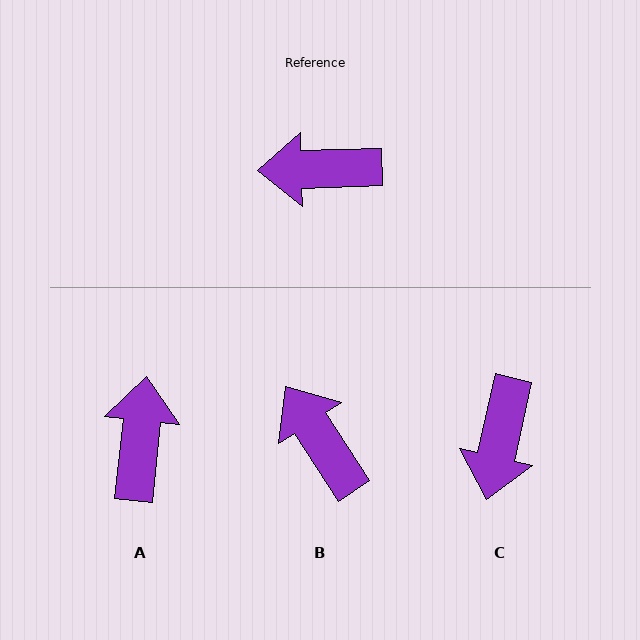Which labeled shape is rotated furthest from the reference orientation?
A, about 98 degrees away.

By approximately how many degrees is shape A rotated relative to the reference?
Approximately 98 degrees clockwise.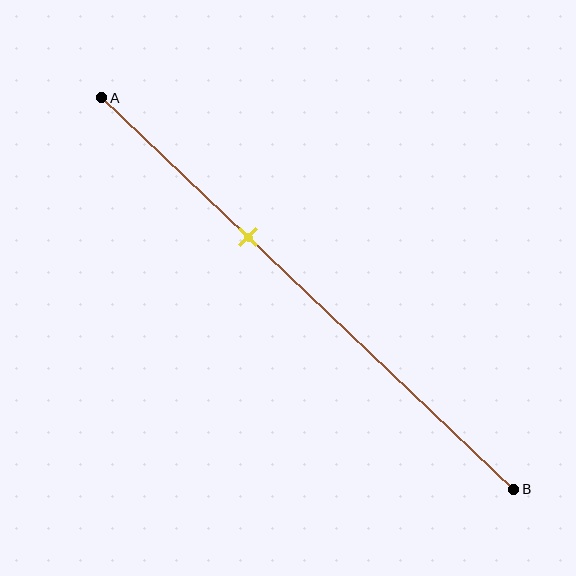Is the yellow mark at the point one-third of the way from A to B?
Yes, the mark is approximately at the one-third point.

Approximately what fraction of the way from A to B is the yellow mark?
The yellow mark is approximately 35% of the way from A to B.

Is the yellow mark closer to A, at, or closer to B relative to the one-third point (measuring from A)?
The yellow mark is approximately at the one-third point of segment AB.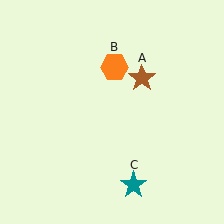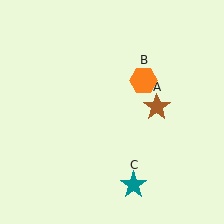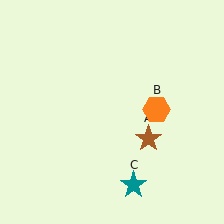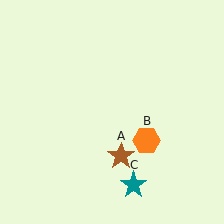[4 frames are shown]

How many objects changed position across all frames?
2 objects changed position: brown star (object A), orange hexagon (object B).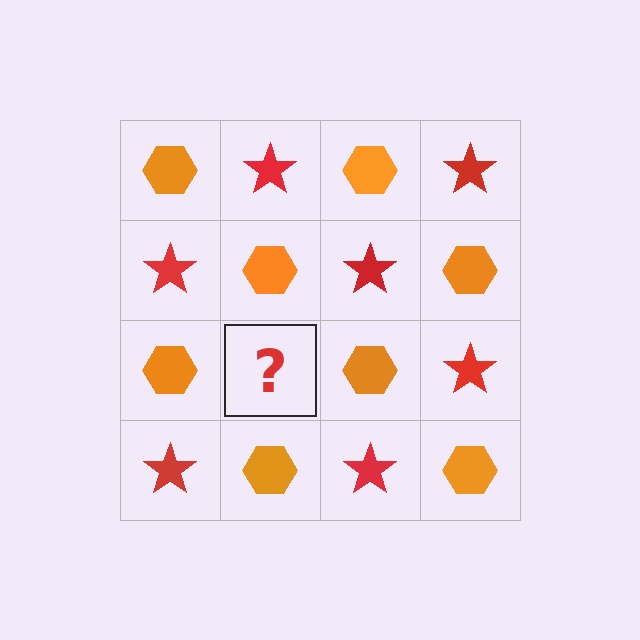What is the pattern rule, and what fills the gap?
The rule is that it alternates orange hexagon and red star in a checkerboard pattern. The gap should be filled with a red star.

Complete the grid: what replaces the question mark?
The question mark should be replaced with a red star.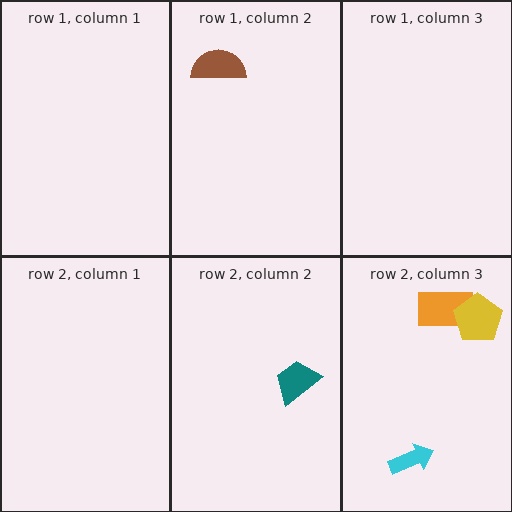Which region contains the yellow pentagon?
The row 2, column 3 region.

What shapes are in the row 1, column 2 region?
The brown semicircle.